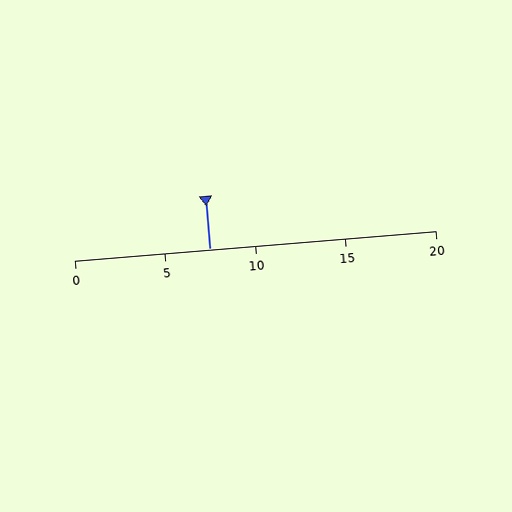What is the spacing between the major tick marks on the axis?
The major ticks are spaced 5 apart.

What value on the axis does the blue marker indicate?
The marker indicates approximately 7.5.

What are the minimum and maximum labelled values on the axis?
The axis runs from 0 to 20.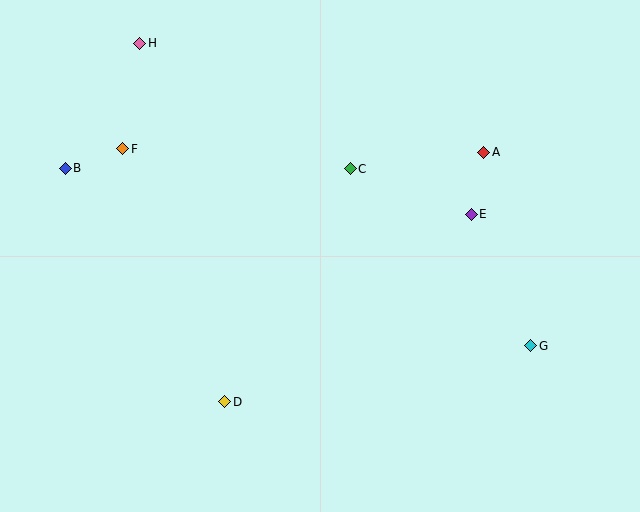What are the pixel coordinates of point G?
Point G is at (531, 346).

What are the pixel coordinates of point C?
Point C is at (350, 169).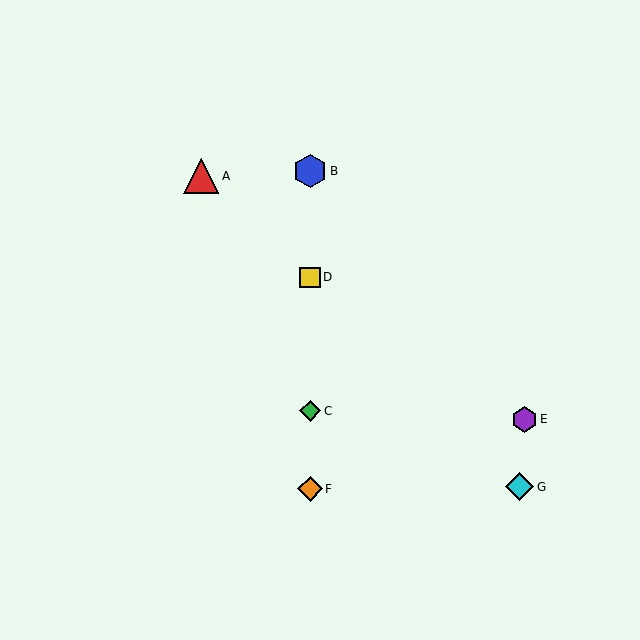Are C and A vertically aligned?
No, C is at x≈310 and A is at x≈201.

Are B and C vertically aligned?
Yes, both are at x≈310.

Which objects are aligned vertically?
Objects B, C, D, F are aligned vertically.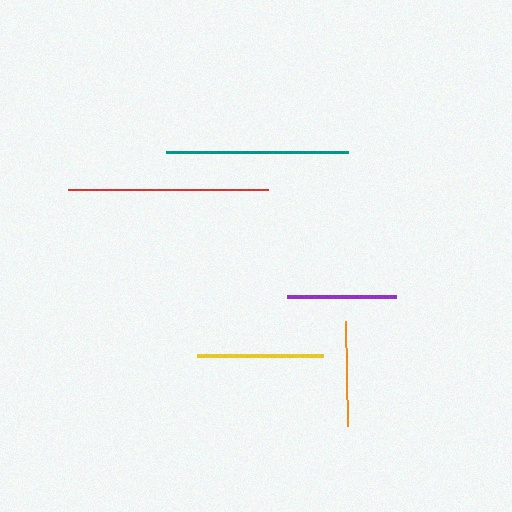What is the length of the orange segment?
The orange segment is approximately 104 pixels long.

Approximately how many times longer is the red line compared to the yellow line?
The red line is approximately 1.6 times the length of the yellow line.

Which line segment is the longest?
The red line is the longest at approximately 200 pixels.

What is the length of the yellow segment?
The yellow segment is approximately 126 pixels long.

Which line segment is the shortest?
The orange line is the shortest at approximately 104 pixels.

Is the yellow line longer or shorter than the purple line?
The yellow line is longer than the purple line.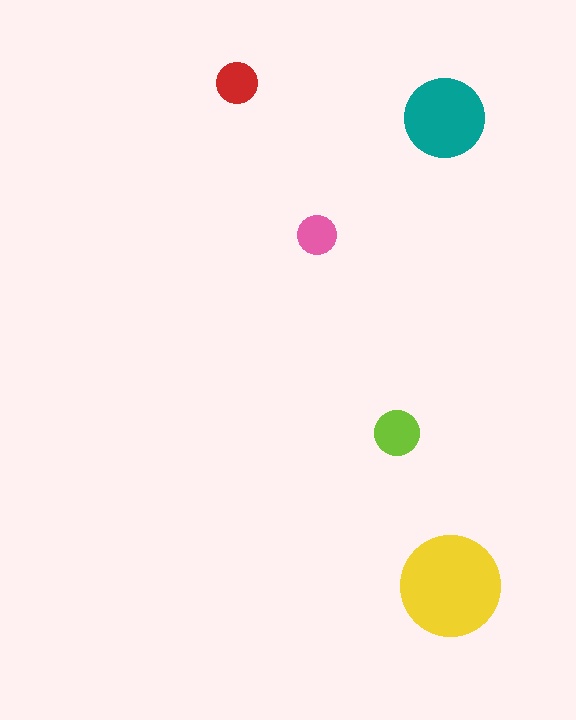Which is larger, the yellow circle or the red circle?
The yellow one.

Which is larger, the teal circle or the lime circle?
The teal one.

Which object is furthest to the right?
The yellow circle is rightmost.